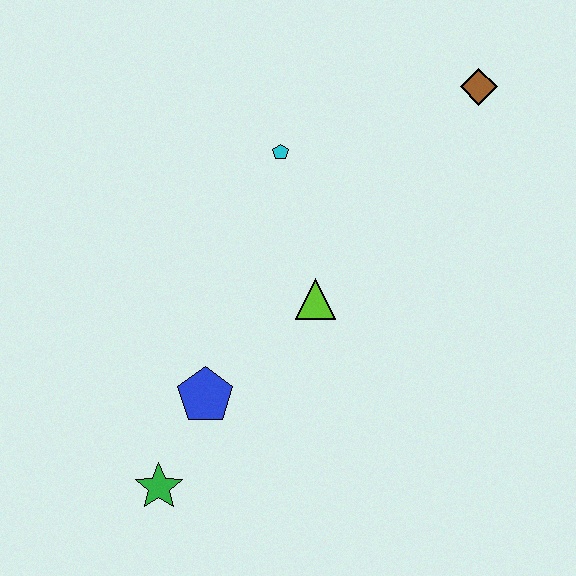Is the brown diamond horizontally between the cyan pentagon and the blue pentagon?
No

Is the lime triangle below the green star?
No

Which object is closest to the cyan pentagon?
The lime triangle is closest to the cyan pentagon.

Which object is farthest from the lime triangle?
The brown diamond is farthest from the lime triangle.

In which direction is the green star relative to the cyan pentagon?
The green star is below the cyan pentagon.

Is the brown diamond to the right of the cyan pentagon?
Yes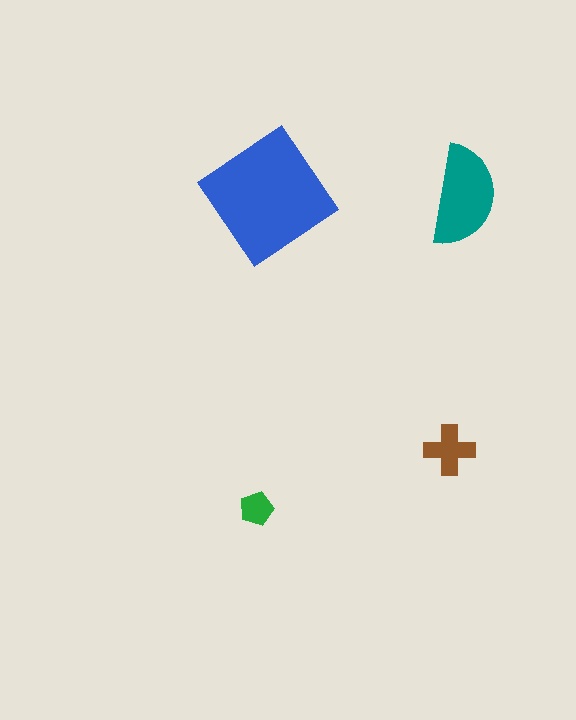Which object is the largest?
The blue diamond.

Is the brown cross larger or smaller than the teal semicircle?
Smaller.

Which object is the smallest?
The green pentagon.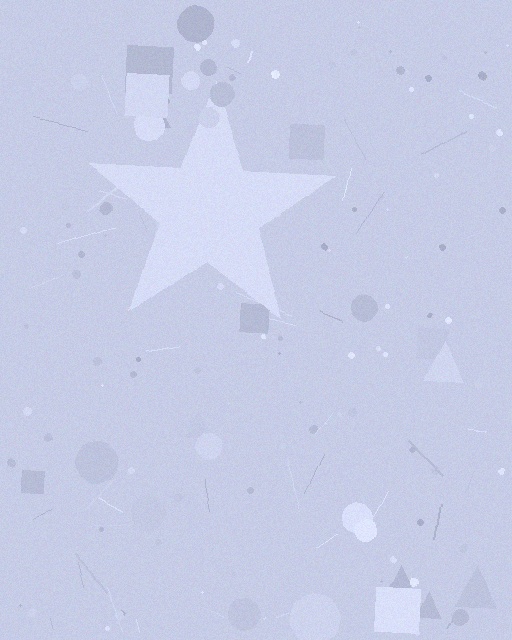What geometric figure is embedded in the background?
A star is embedded in the background.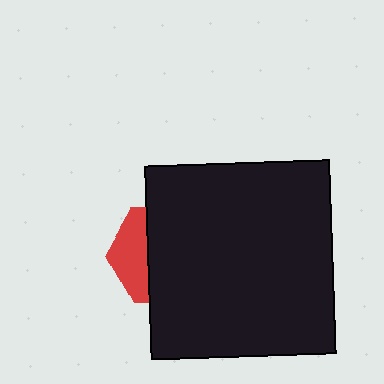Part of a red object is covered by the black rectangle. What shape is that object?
It is a hexagon.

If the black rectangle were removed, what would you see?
You would see the complete red hexagon.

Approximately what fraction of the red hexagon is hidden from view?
Roughly 65% of the red hexagon is hidden behind the black rectangle.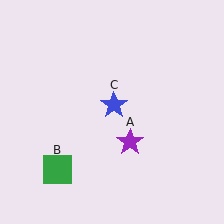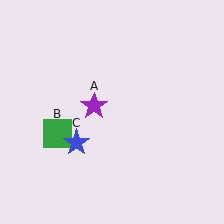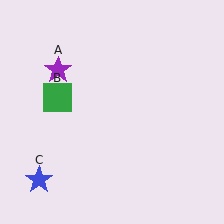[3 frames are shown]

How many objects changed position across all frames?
3 objects changed position: purple star (object A), green square (object B), blue star (object C).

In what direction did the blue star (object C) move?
The blue star (object C) moved down and to the left.